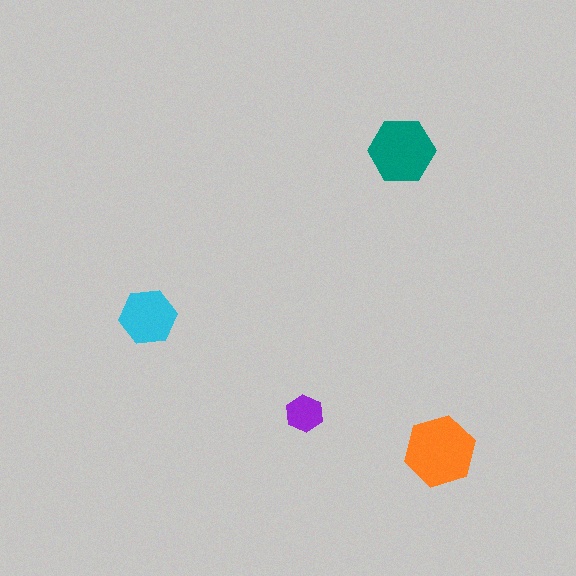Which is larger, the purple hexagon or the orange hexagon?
The orange one.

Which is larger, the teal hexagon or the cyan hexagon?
The teal one.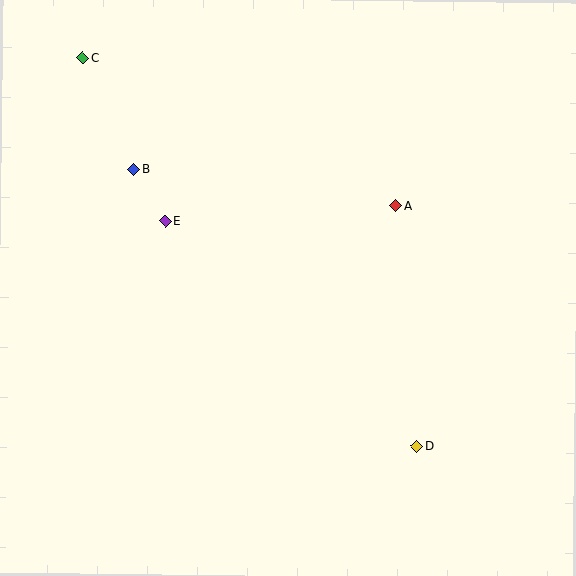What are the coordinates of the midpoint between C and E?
The midpoint between C and E is at (124, 139).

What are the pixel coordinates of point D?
Point D is at (417, 446).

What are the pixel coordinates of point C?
Point C is at (82, 58).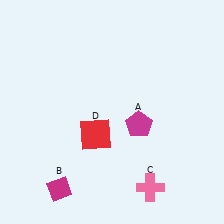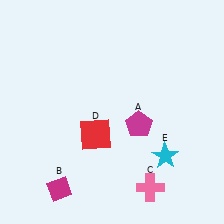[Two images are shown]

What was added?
A cyan star (E) was added in Image 2.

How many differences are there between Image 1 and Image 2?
There is 1 difference between the two images.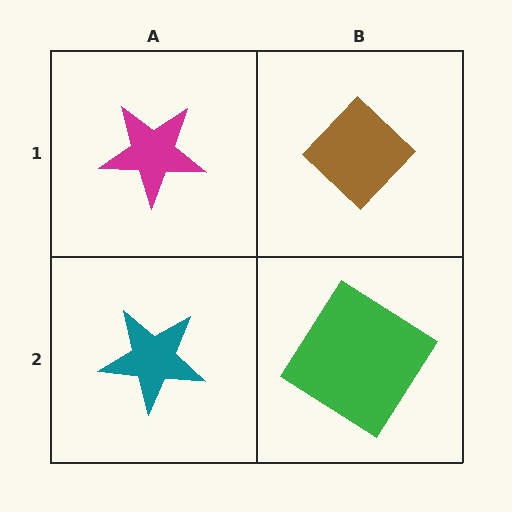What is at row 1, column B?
A brown diamond.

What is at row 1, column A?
A magenta star.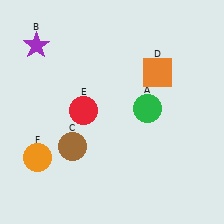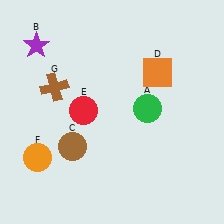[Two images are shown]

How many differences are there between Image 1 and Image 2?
There is 1 difference between the two images.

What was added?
A brown cross (G) was added in Image 2.